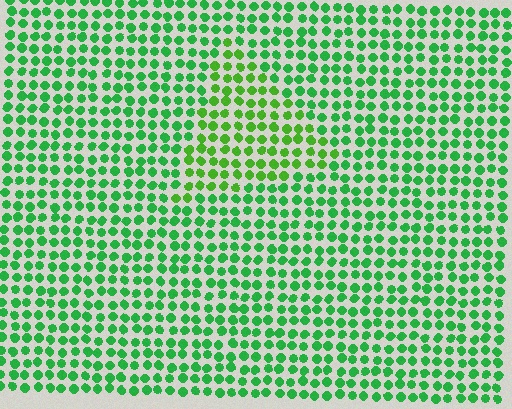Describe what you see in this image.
The image is filled with small green elements in a uniform arrangement. A triangle-shaped region is visible where the elements are tinted to a slightly different hue, forming a subtle color boundary.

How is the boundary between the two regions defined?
The boundary is defined purely by a slight shift in hue (about 25 degrees). Spacing, size, and orientation are identical on both sides.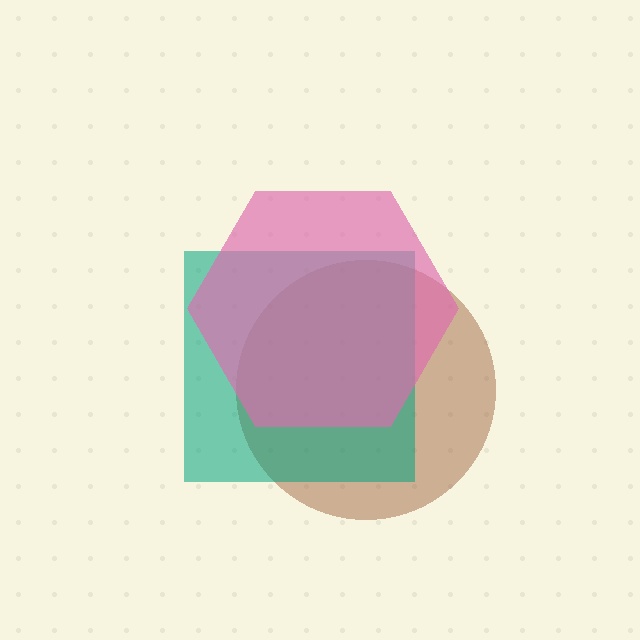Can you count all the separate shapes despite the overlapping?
Yes, there are 3 separate shapes.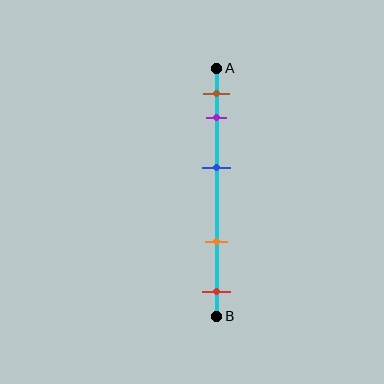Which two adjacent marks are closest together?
The brown and purple marks are the closest adjacent pair.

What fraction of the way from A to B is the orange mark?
The orange mark is approximately 70% (0.7) of the way from A to B.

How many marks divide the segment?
There are 5 marks dividing the segment.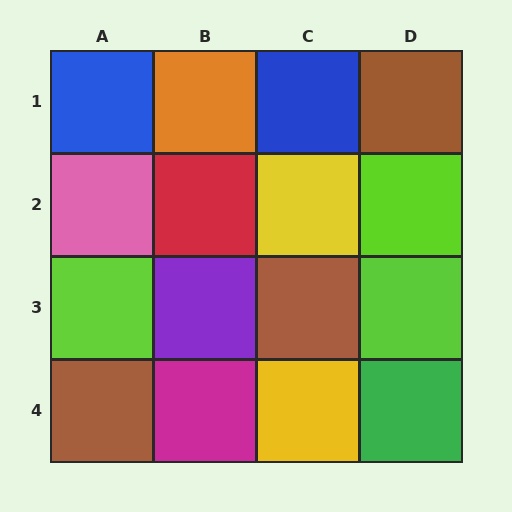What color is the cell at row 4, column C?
Yellow.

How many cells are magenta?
1 cell is magenta.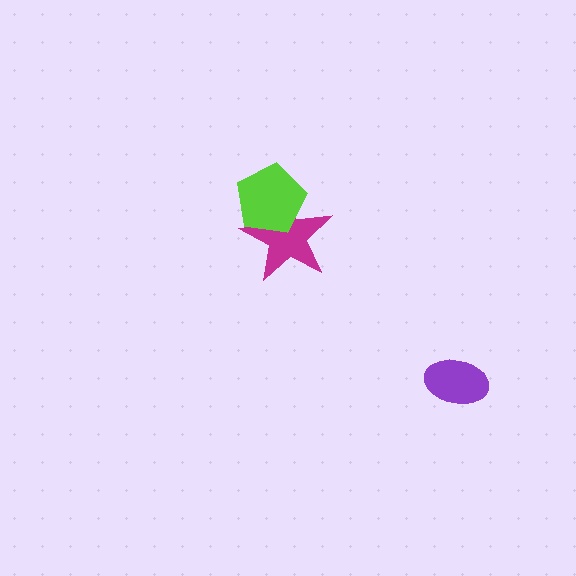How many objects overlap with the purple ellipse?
0 objects overlap with the purple ellipse.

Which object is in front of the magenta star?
The lime pentagon is in front of the magenta star.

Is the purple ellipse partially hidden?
No, no other shape covers it.